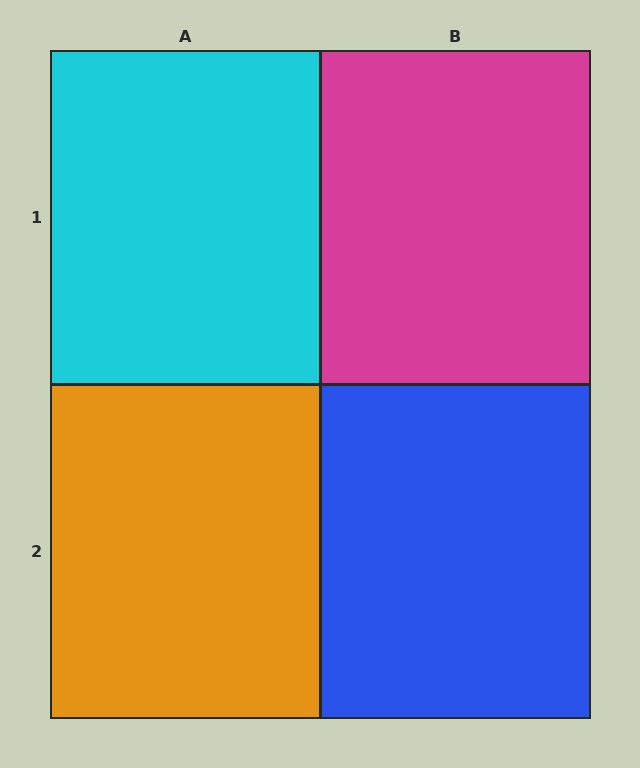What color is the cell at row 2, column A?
Orange.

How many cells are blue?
1 cell is blue.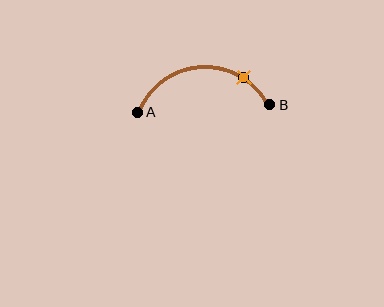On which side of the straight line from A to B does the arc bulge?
The arc bulges above the straight line connecting A and B.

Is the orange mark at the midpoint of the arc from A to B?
No. The orange mark lies on the arc but is closer to endpoint B. The arc midpoint would be at the point on the curve equidistant along the arc from both A and B.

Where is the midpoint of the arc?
The arc midpoint is the point on the curve farthest from the straight line joining A and B. It sits above that line.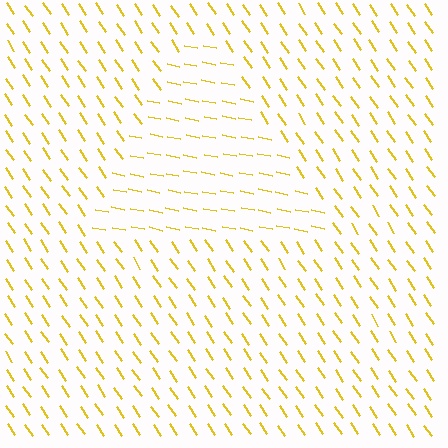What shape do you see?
I see a triangle.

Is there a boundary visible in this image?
Yes, there is a texture boundary formed by a change in line orientation.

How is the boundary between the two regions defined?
The boundary is defined purely by a change in line orientation (approximately 45 degrees difference). All lines are the same color and thickness.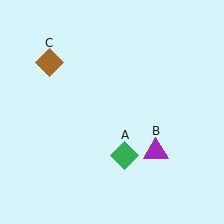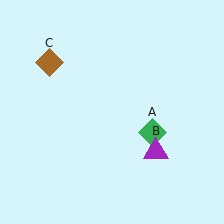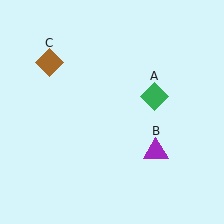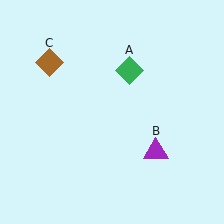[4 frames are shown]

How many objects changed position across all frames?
1 object changed position: green diamond (object A).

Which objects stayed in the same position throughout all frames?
Purple triangle (object B) and brown diamond (object C) remained stationary.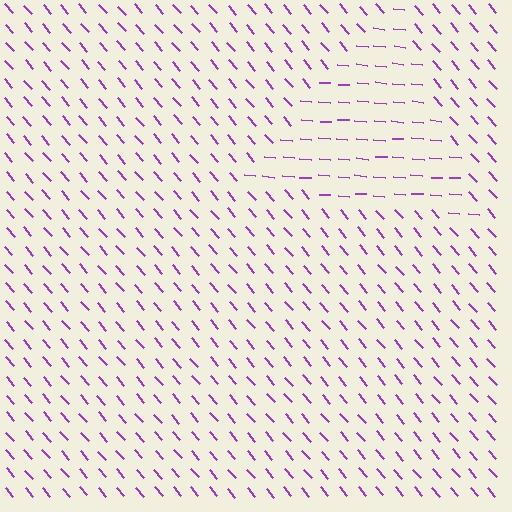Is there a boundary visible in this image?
Yes, there is a texture boundary formed by a change in line orientation.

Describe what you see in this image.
The image is filled with small purple line segments. A triangle region in the image has lines oriented differently from the surrounding lines, creating a visible texture boundary.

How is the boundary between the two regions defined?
The boundary is defined purely by a change in line orientation (approximately 45 degrees difference). All lines are the same color and thickness.